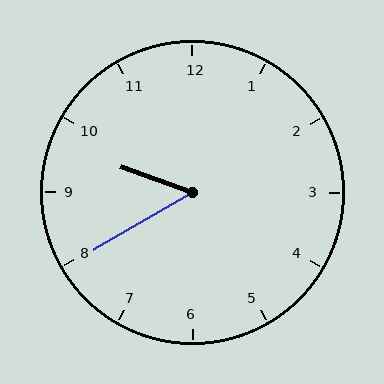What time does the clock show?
9:40.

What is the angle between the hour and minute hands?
Approximately 50 degrees.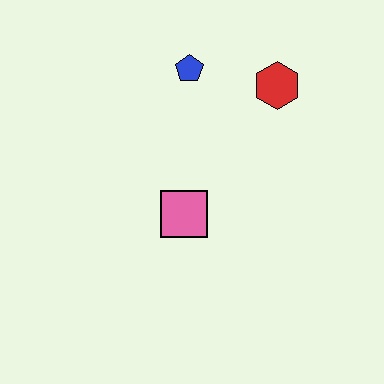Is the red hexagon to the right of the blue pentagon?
Yes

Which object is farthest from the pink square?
The red hexagon is farthest from the pink square.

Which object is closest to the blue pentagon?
The red hexagon is closest to the blue pentagon.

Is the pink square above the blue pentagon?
No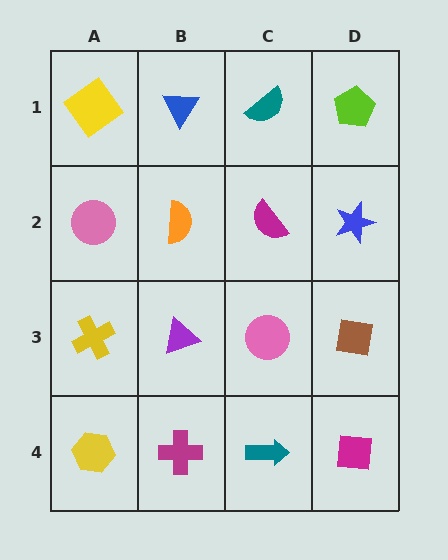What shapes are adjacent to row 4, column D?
A brown square (row 3, column D), a teal arrow (row 4, column C).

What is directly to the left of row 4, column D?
A teal arrow.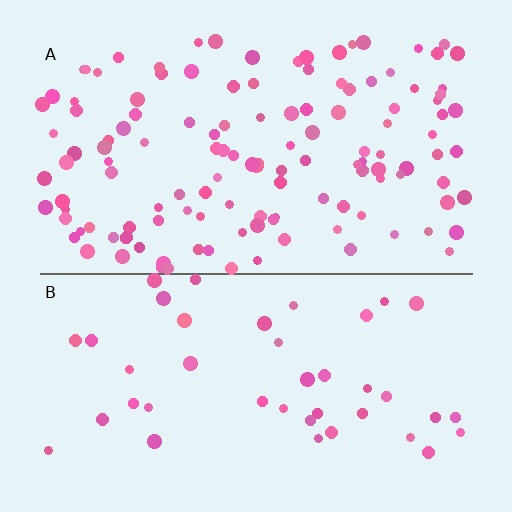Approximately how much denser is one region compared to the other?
Approximately 3.1× — region A over region B.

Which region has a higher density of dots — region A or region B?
A (the top).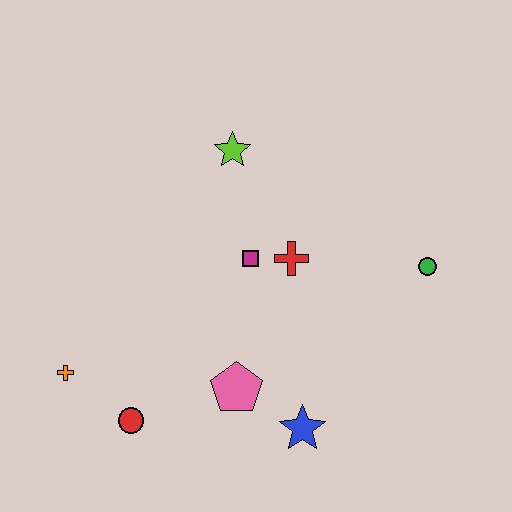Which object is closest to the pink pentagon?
The blue star is closest to the pink pentagon.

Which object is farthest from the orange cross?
The green circle is farthest from the orange cross.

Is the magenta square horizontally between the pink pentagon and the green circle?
Yes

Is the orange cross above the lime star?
No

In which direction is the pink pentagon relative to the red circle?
The pink pentagon is to the right of the red circle.